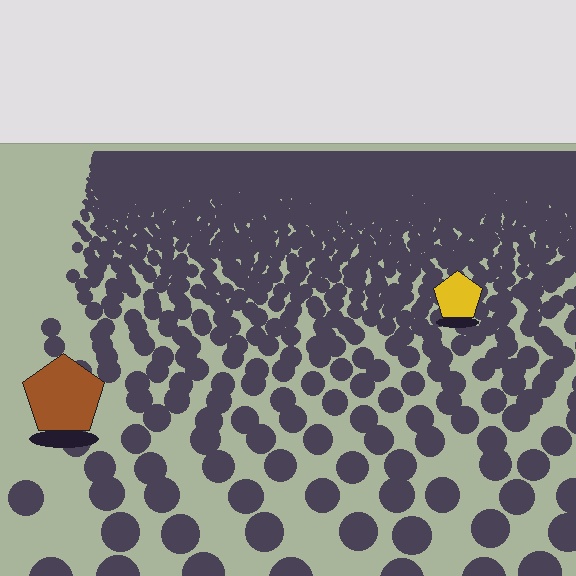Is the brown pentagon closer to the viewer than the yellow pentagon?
Yes. The brown pentagon is closer — you can tell from the texture gradient: the ground texture is coarser near it.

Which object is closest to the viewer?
The brown pentagon is closest. The texture marks near it are larger and more spread out.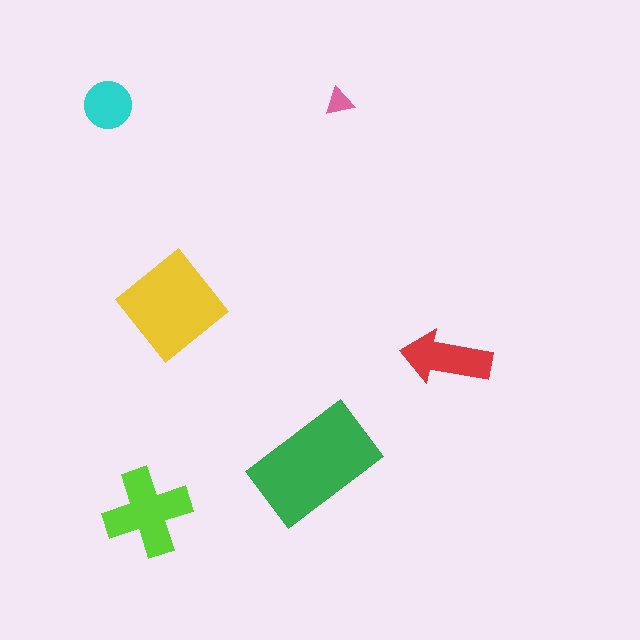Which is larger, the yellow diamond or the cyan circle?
The yellow diamond.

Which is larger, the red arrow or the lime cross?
The lime cross.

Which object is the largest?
The green rectangle.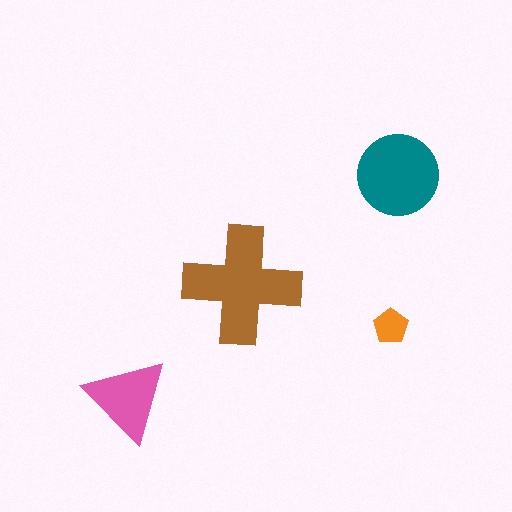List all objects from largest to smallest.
The brown cross, the teal circle, the pink triangle, the orange pentagon.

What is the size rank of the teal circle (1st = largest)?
2nd.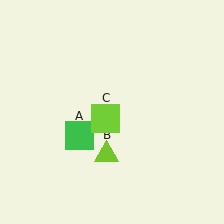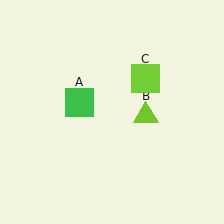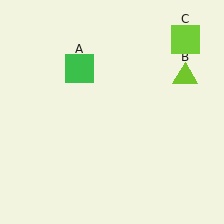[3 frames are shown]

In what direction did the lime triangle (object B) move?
The lime triangle (object B) moved up and to the right.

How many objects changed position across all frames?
3 objects changed position: green square (object A), lime triangle (object B), lime square (object C).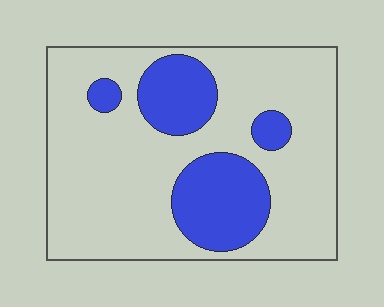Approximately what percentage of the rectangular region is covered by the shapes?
Approximately 25%.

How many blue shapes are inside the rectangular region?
4.